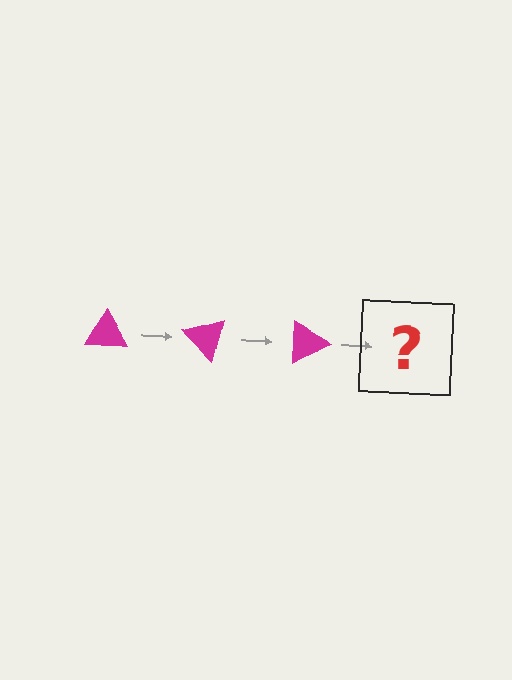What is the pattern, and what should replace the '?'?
The pattern is that the triangle rotates 45 degrees each step. The '?' should be a magenta triangle rotated 135 degrees.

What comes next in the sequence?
The next element should be a magenta triangle rotated 135 degrees.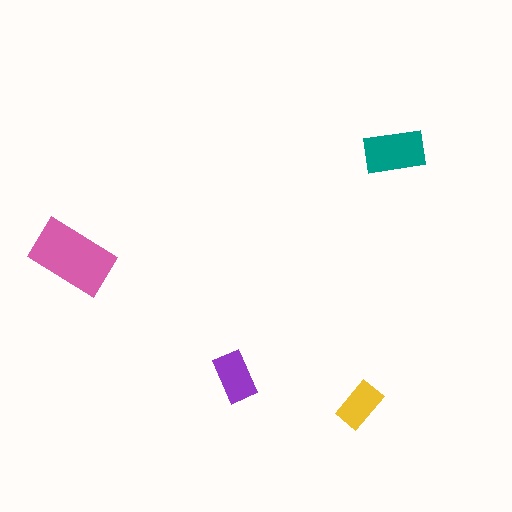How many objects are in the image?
There are 4 objects in the image.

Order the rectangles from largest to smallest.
the pink one, the teal one, the purple one, the yellow one.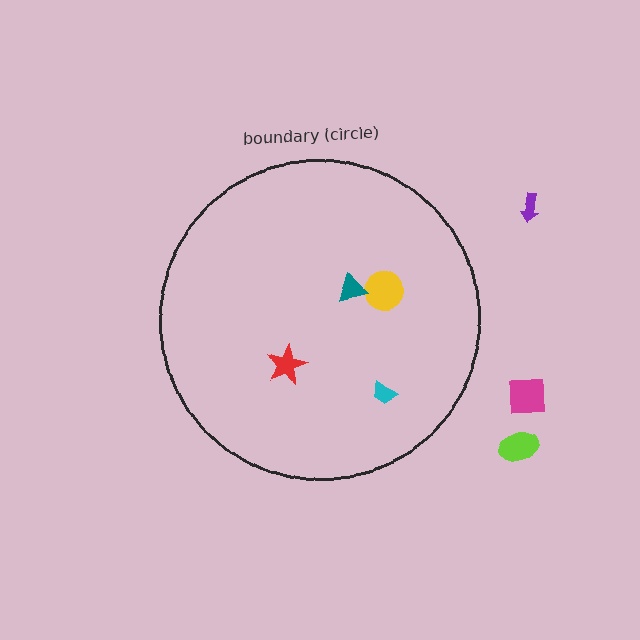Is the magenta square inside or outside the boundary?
Outside.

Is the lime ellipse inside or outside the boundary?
Outside.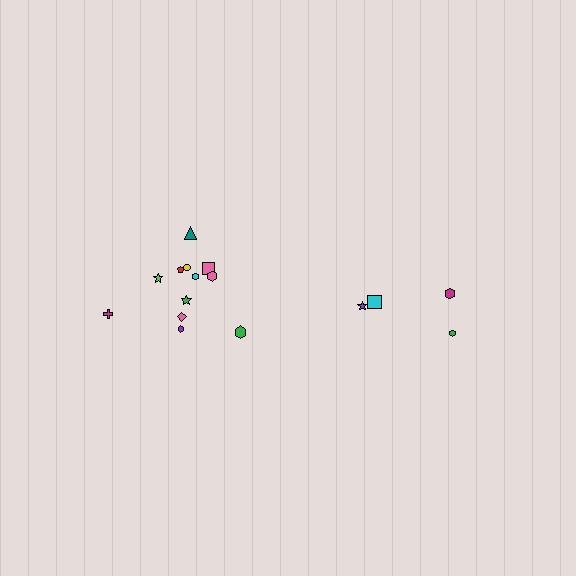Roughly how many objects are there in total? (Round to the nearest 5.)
Roughly 15 objects in total.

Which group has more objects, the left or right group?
The left group.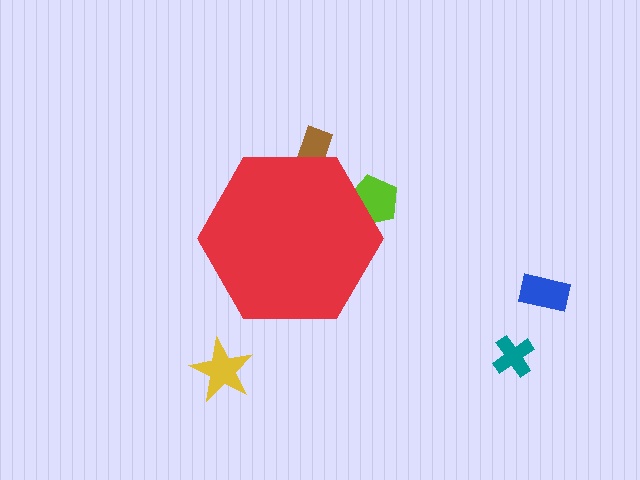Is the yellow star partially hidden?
No, the yellow star is fully visible.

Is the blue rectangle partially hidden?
No, the blue rectangle is fully visible.